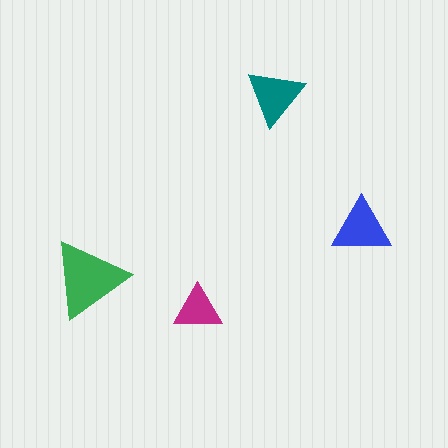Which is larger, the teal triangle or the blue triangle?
The blue one.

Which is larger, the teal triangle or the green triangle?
The green one.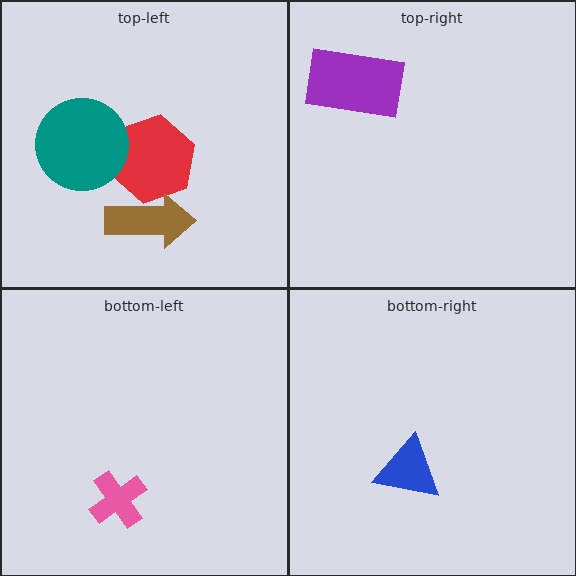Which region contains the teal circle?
The top-left region.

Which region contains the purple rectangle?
The top-right region.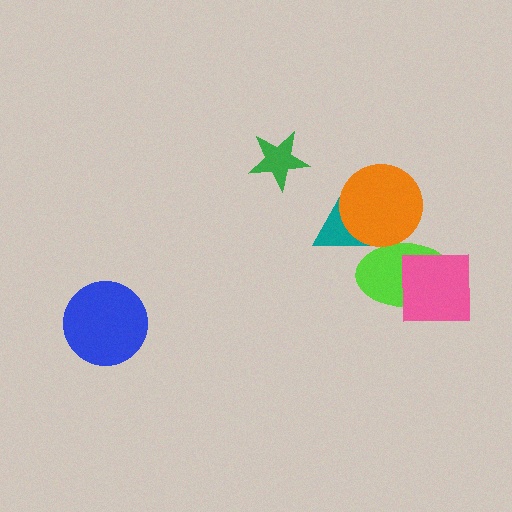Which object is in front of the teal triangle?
The orange circle is in front of the teal triangle.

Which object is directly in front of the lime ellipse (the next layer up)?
The orange circle is directly in front of the lime ellipse.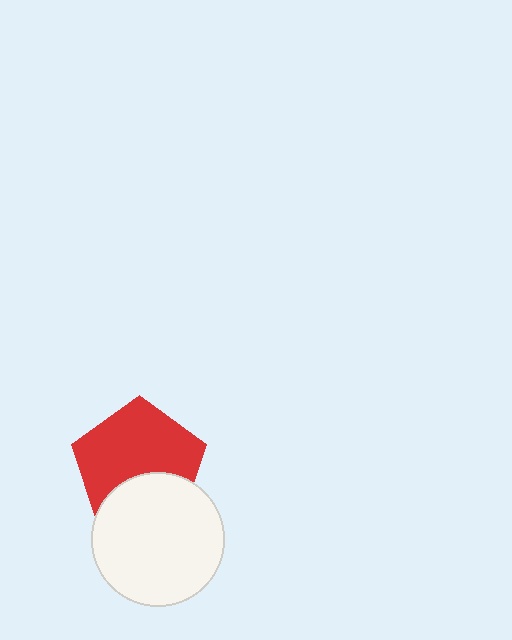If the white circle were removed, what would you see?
You would see the complete red pentagon.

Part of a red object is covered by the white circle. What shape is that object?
It is a pentagon.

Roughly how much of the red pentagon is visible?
Most of it is visible (roughly 67%).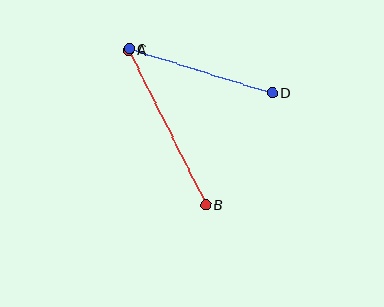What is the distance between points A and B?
The distance is approximately 172 pixels.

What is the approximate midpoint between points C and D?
The midpoint is at approximately (201, 71) pixels.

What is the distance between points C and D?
The distance is approximately 150 pixels.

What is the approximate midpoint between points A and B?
The midpoint is at approximately (167, 128) pixels.